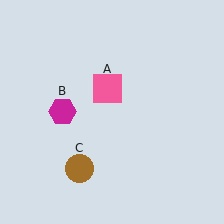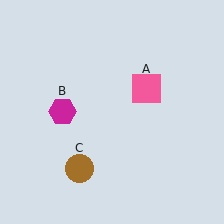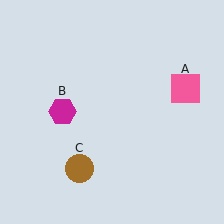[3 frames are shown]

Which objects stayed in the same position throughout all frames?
Magenta hexagon (object B) and brown circle (object C) remained stationary.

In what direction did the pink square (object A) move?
The pink square (object A) moved right.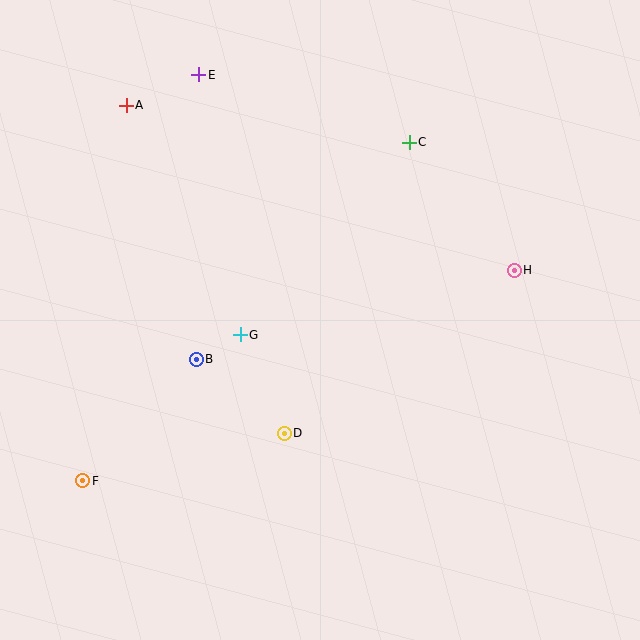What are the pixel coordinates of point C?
Point C is at (409, 142).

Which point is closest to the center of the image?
Point G at (240, 335) is closest to the center.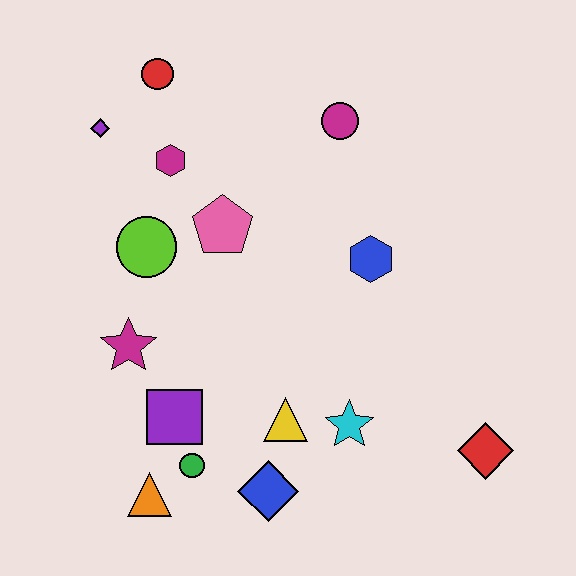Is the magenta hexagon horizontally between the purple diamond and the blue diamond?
Yes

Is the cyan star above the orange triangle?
Yes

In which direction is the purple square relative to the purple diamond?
The purple square is below the purple diamond.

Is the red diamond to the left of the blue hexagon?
No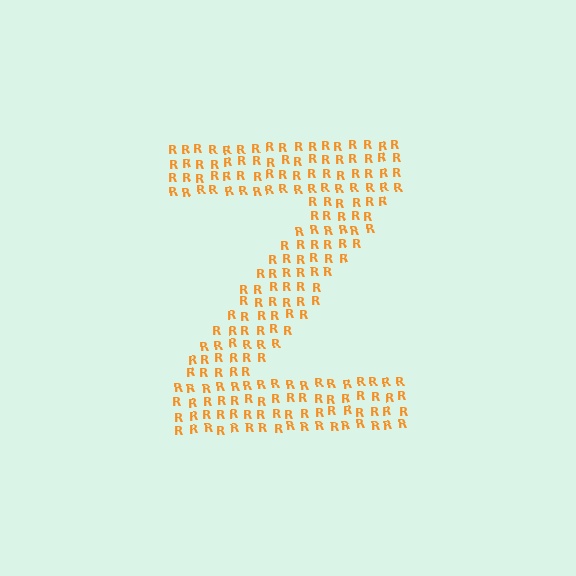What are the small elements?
The small elements are letter R's.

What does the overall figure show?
The overall figure shows the letter Z.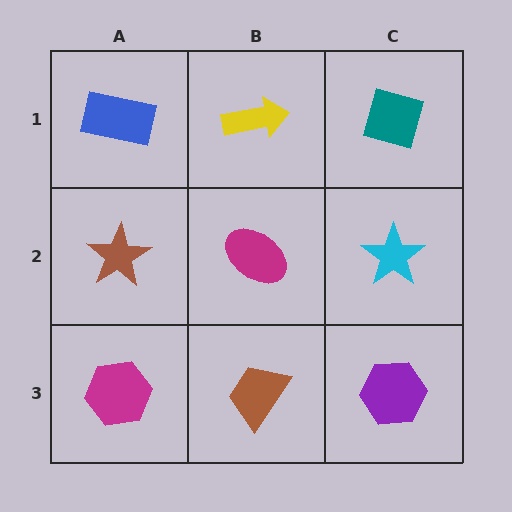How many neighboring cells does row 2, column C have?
3.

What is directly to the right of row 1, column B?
A teal diamond.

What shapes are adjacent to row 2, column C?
A teal diamond (row 1, column C), a purple hexagon (row 3, column C), a magenta ellipse (row 2, column B).